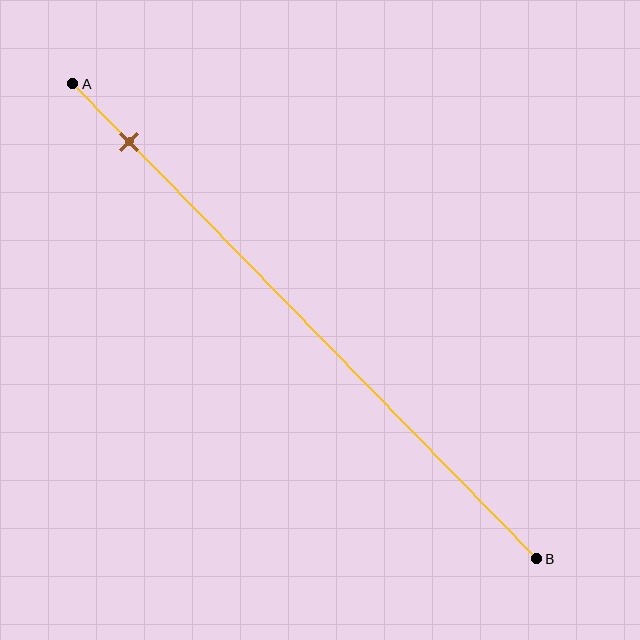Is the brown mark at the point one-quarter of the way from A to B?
No, the mark is at about 10% from A, not at the 25% one-quarter point.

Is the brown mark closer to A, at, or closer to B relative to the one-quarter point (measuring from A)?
The brown mark is closer to point A than the one-quarter point of segment AB.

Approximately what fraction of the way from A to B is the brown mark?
The brown mark is approximately 10% of the way from A to B.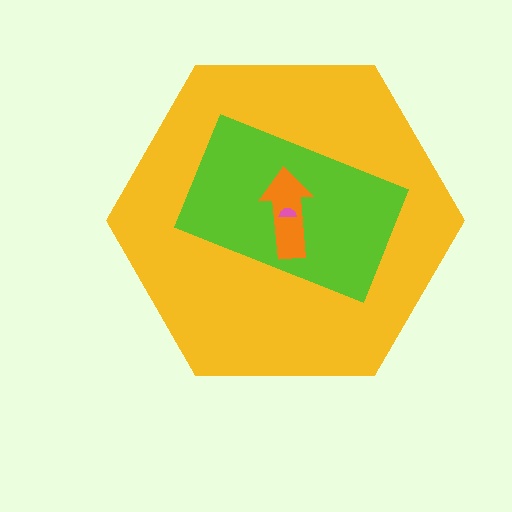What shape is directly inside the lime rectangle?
The orange arrow.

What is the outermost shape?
The yellow hexagon.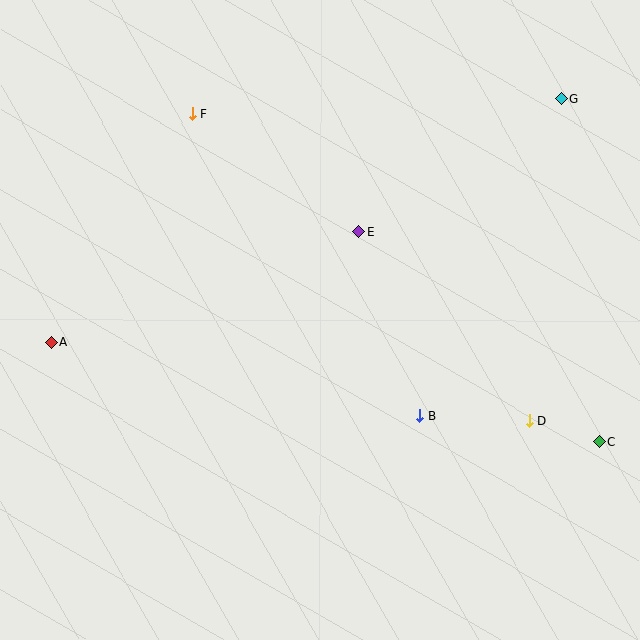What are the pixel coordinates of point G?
Point G is at (561, 98).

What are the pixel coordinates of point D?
Point D is at (529, 420).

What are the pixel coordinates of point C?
Point C is at (599, 442).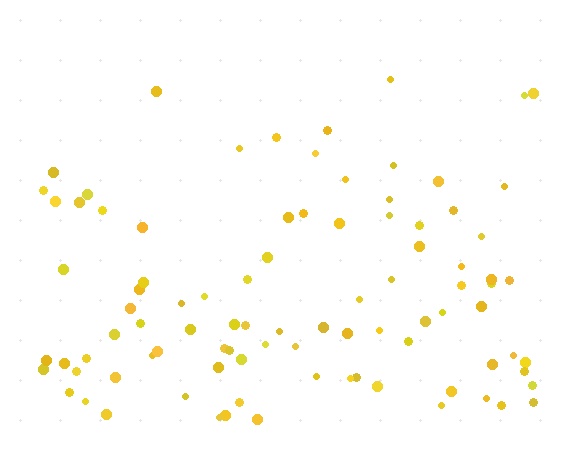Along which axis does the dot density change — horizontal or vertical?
Vertical.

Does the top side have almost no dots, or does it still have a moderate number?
Still a moderate number, just noticeably fewer than the bottom.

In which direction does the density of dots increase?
From top to bottom, with the bottom side densest.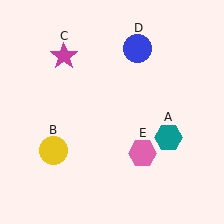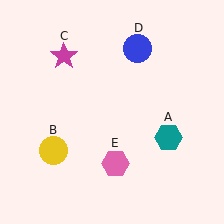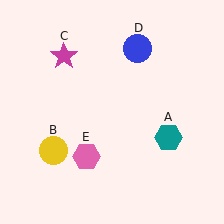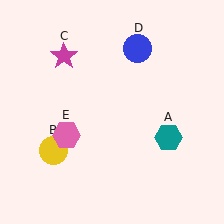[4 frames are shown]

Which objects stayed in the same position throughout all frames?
Teal hexagon (object A) and yellow circle (object B) and magenta star (object C) and blue circle (object D) remained stationary.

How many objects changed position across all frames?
1 object changed position: pink hexagon (object E).